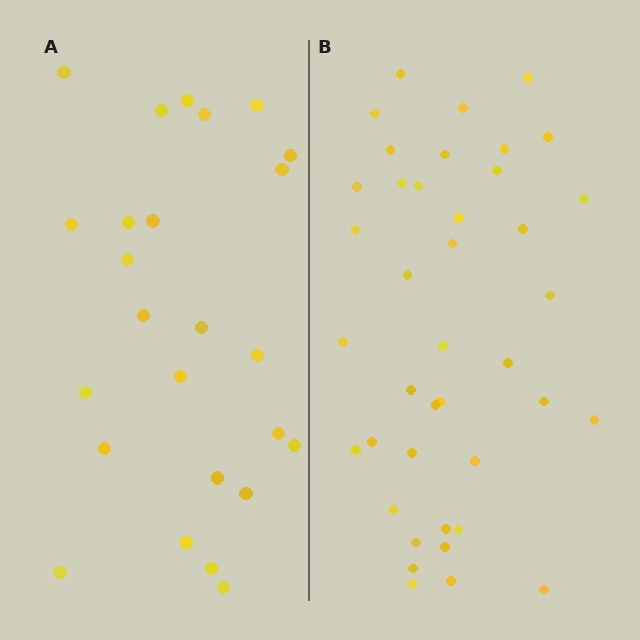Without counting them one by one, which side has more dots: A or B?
Region B (the right region) has more dots.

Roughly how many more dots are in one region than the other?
Region B has approximately 15 more dots than region A.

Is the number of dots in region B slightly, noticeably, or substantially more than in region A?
Region B has substantially more. The ratio is roughly 1.6 to 1.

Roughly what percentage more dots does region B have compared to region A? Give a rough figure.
About 60% more.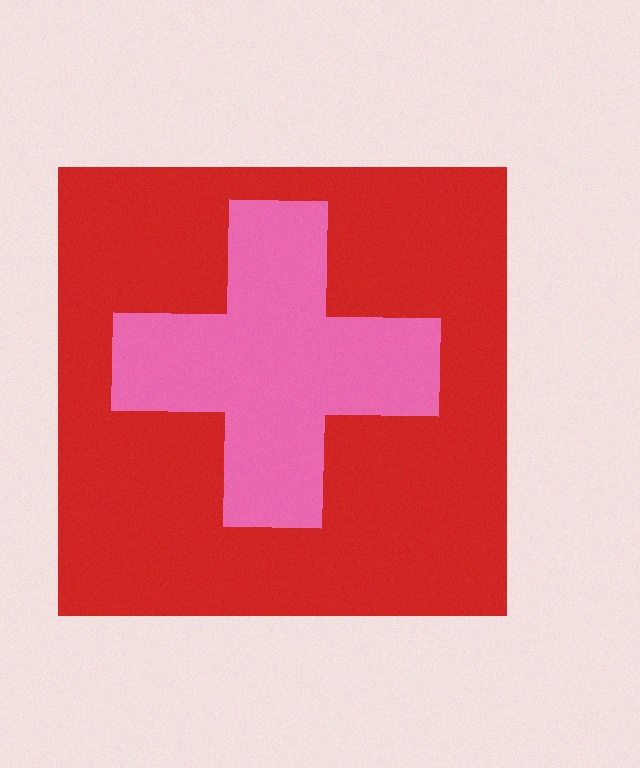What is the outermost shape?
The red square.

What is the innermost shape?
The pink cross.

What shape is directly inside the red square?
The pink cross.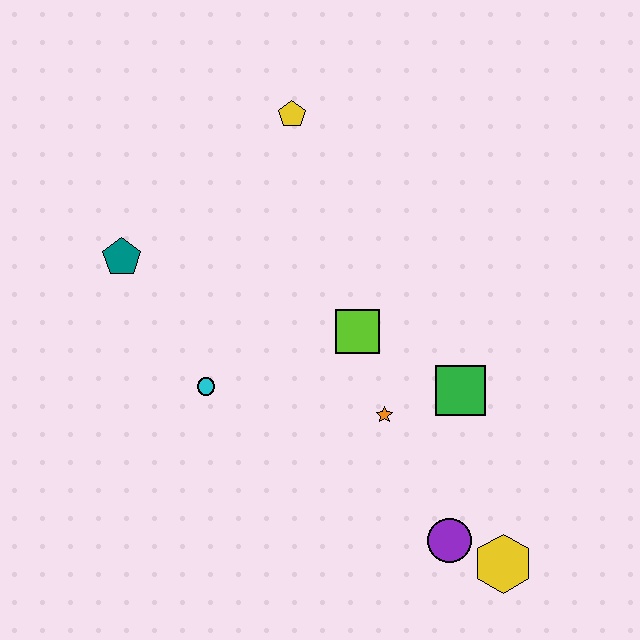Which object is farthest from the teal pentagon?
The yellow hexagon is farthest from the teal pentagon.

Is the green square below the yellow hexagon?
No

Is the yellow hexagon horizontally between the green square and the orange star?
No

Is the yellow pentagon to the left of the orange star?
Yes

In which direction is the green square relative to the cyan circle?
The green square is to the right of the cyan circle.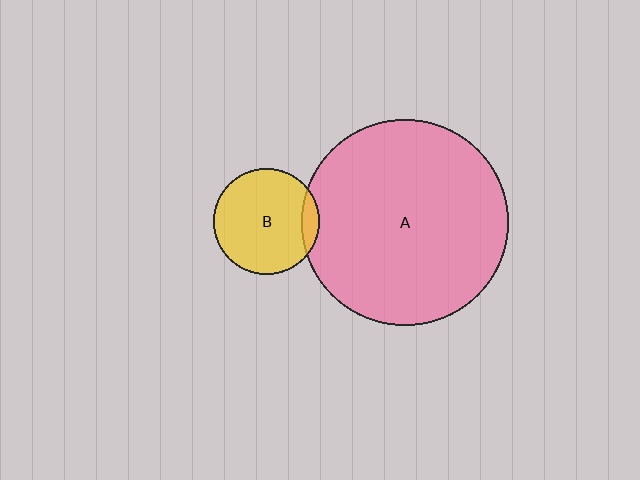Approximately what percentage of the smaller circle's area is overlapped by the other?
Approximately 10%.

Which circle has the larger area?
Circle A (pink).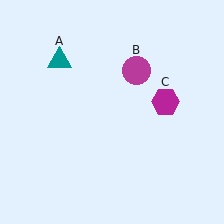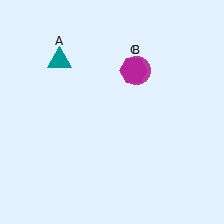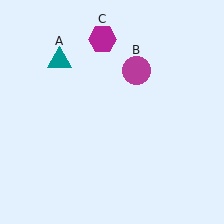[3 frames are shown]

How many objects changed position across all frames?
1 object changed position: magenta hexagon (object C).